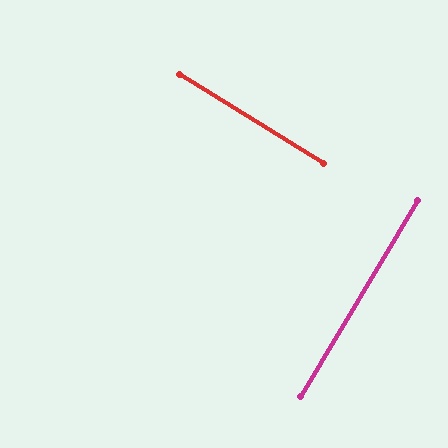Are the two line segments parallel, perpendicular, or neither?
Perpendicular — they meet at approximately 89°.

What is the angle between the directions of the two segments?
Approximately 89 degrees.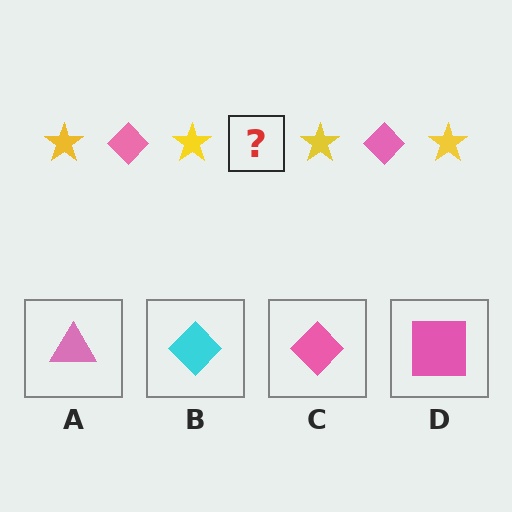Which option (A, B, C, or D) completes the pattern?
C.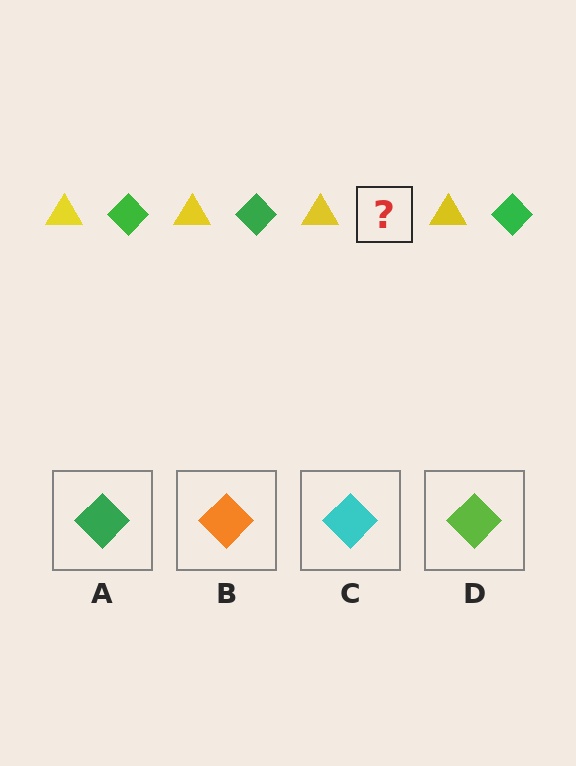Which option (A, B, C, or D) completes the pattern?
A.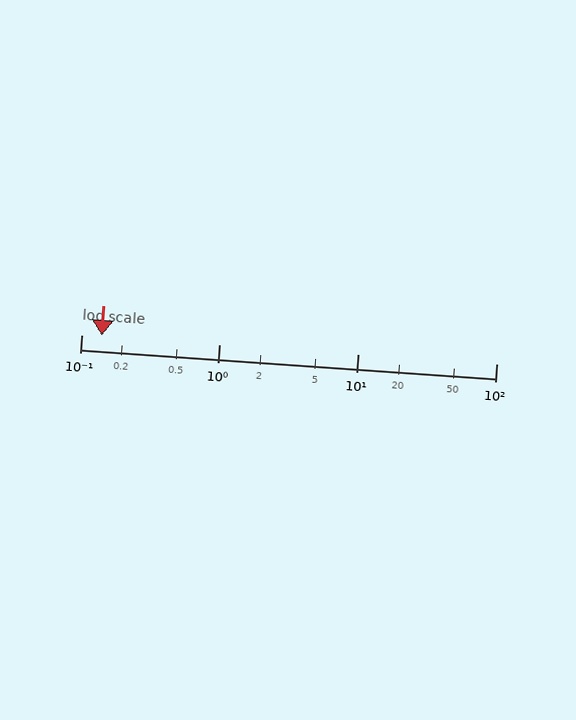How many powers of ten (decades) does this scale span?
The scale spans 3 decades, from 0.1 to 100.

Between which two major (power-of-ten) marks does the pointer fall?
The pointer is between 0.1 and 1.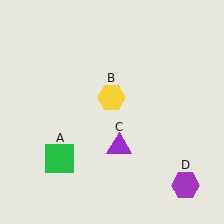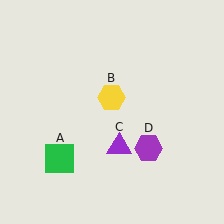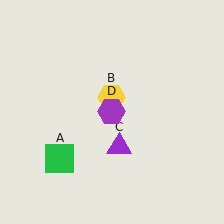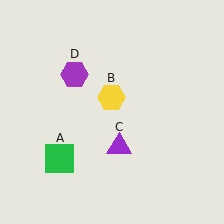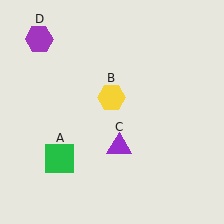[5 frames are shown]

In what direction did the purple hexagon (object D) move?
The purple hexagon (object D) moved up and to the left.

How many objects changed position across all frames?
1 object changed position: purple hexagon (object D).